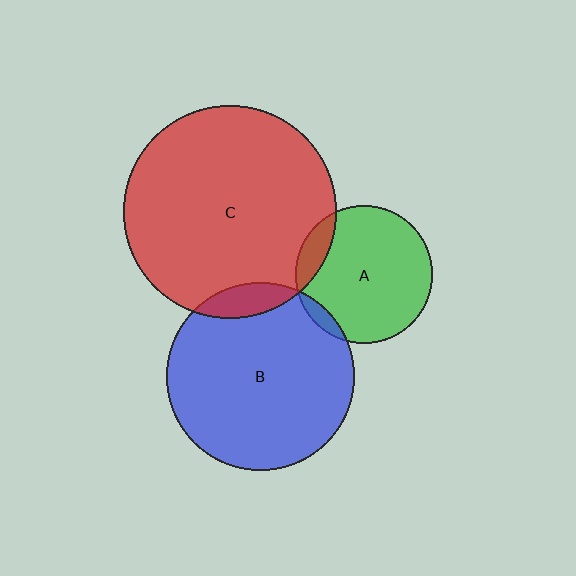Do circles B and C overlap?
Yes.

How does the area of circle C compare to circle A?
Approximately 2.4 times.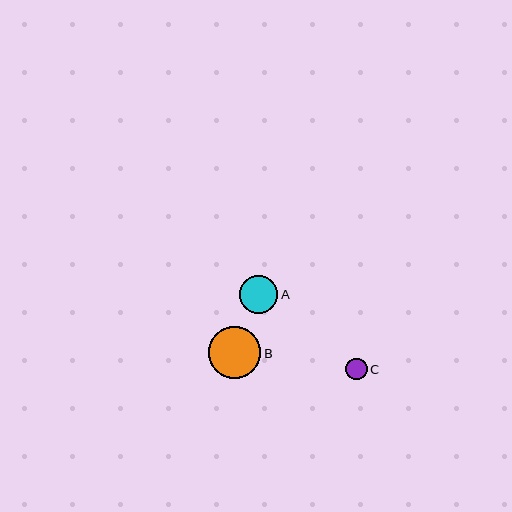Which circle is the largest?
Circle B is the largest with a size of approximately 52 pixels.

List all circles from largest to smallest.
From largest to smallest: B, A, C.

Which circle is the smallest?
Circle C is the smallest with a size of approximately 22 pixels.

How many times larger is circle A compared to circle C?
Circle A is approximately 1.8 times the size of circle C.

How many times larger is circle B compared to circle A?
Circle B is approximately 1.4 times the size of circle A.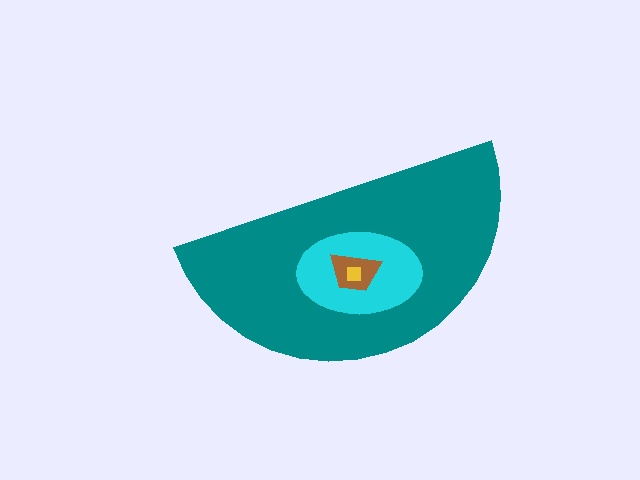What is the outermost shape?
The teal semicircle.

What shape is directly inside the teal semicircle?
The cyan ellipse.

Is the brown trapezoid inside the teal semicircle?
Yes.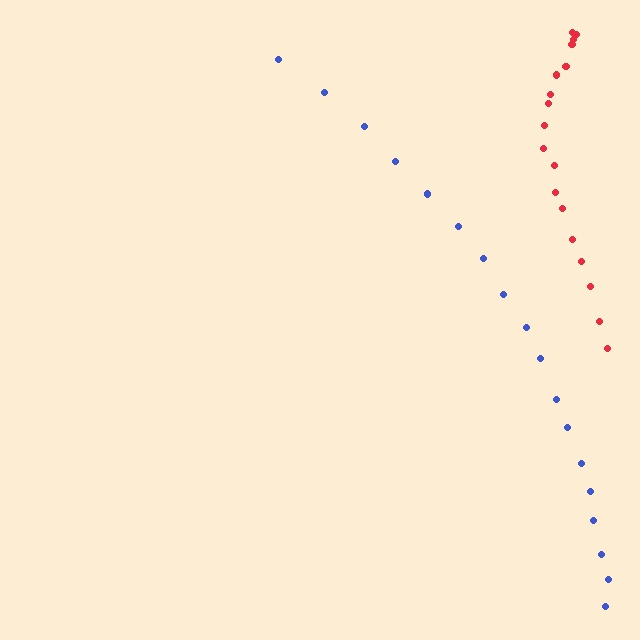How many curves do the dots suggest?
There are 2 distinct paths.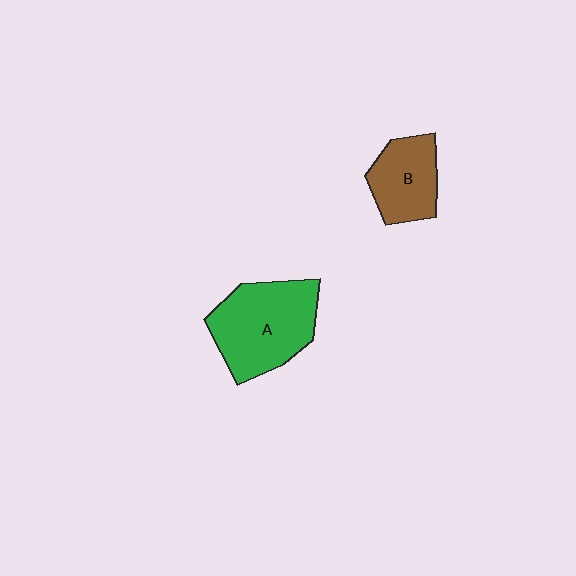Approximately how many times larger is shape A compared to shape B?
Approximately 1.6 times.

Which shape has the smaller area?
Shape B (brown).